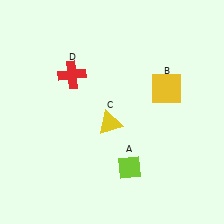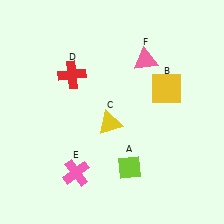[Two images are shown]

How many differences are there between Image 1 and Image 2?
There are 2 differences between the two images.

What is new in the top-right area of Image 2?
A pink triangle (F) was added in the top-right area of Image 2.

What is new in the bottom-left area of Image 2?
A pink cross (E) was added in the bottom-left area of Image 2.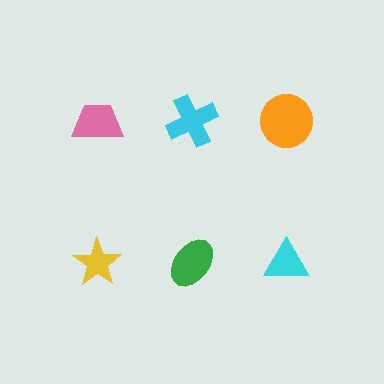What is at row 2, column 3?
A cyan triangle.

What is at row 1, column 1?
A pink trapezoid.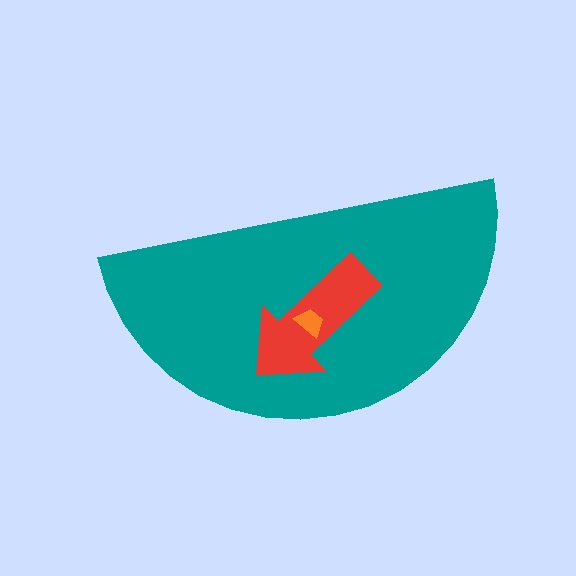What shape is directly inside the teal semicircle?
The red arrow.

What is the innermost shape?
The orange trapezoid.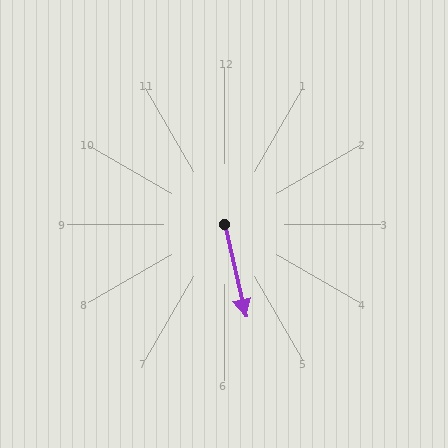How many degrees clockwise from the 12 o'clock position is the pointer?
Approximately 167 degrees.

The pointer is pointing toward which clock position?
Roughly 6 o'clock.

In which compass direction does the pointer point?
South.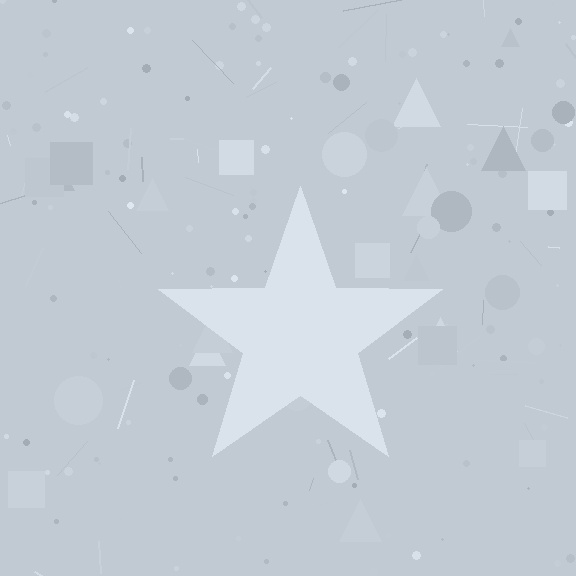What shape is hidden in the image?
A star is hidden in the image.